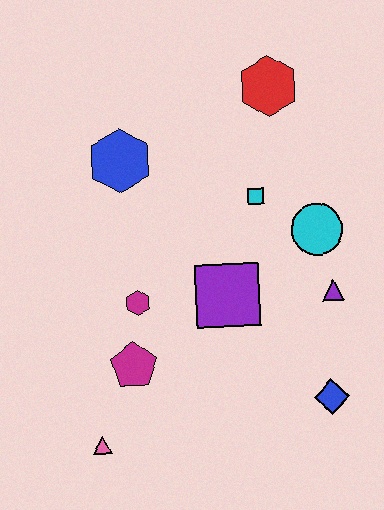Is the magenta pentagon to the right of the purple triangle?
No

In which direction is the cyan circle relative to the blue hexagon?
The cyan circle is to the right of the blue hexagon.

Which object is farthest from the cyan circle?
The pink triangle is farthest from the cyan circle.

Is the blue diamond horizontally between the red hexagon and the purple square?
No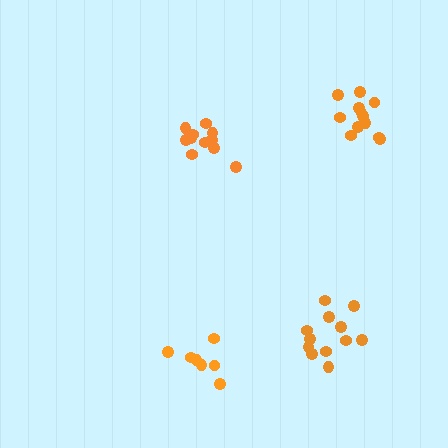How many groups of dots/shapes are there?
There are 4 groups.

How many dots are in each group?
Group 1: 7 dots, Group 2: 11 dots, Group 3: 12 dots, Group 4: 12 dots (42 total).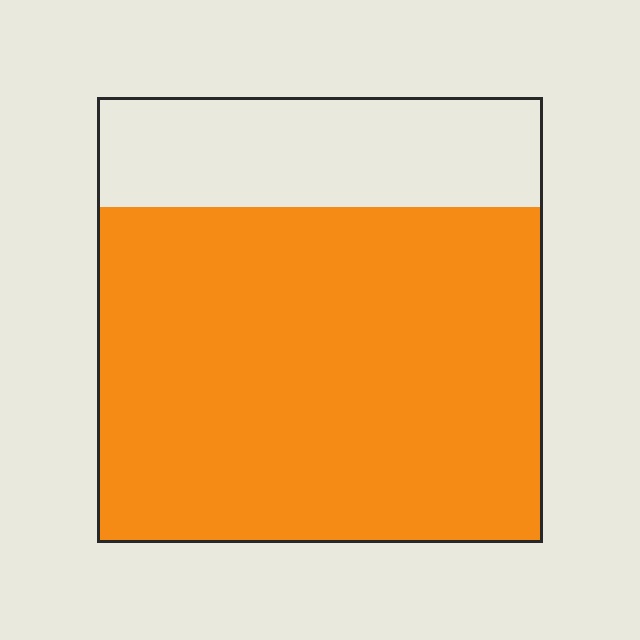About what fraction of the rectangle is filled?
About three quarters (3/4).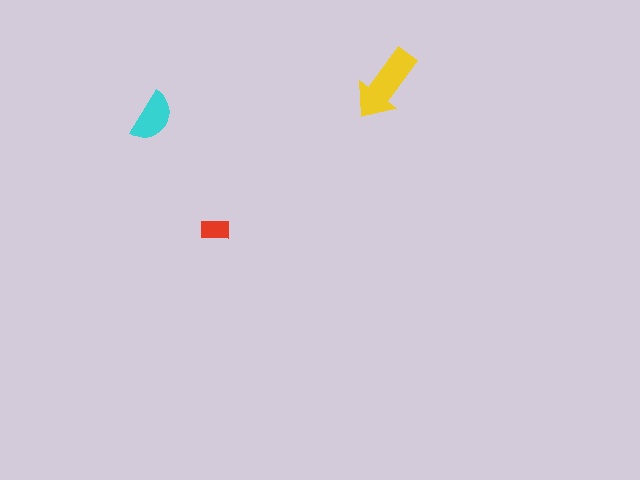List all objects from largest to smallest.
The yellow arrow, the cyan semicircle, the red rectangle.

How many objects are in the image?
There are 3 objects in the image.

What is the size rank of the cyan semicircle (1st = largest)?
2nd.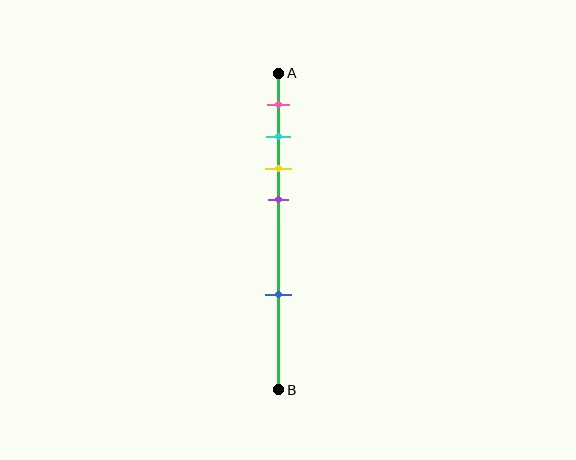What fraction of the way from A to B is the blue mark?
The blue mark is approximately 70% (0.7) of the way from A to B.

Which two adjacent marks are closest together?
The cyan and yellow marks are the closest adjacent pair.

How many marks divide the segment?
There are 5 marks dividing the segment.